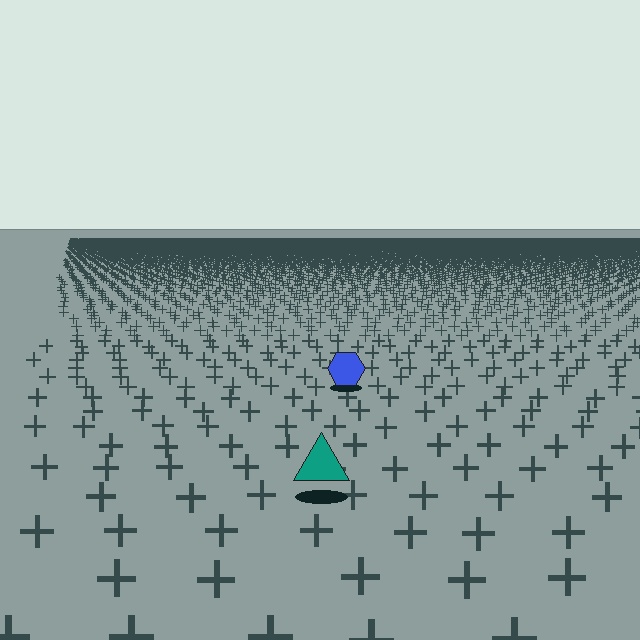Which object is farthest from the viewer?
The blue hexagon is farthest from the viewer. It appears smaller and the ground texture around it is denser.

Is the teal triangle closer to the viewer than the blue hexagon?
Yes. The teal triangle is closer — you can tell from the texture gradient: the ground texture is coarser near it.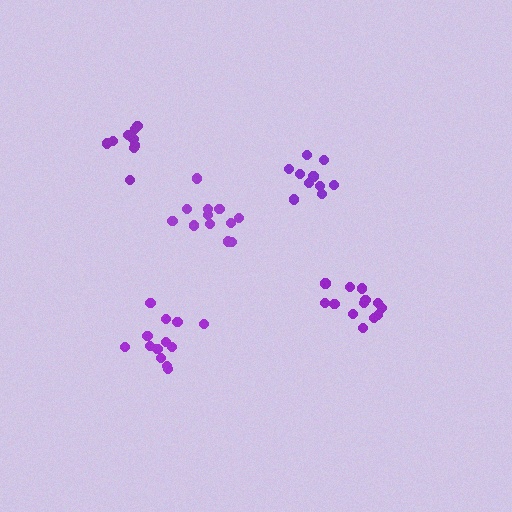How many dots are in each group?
Group 1: 12 dots, Group 2: 11 dots, Group 3: 13 dots, Group 4: 13 dots, Group 5: 9 dots (58 total).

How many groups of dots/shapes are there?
There are 5 groups.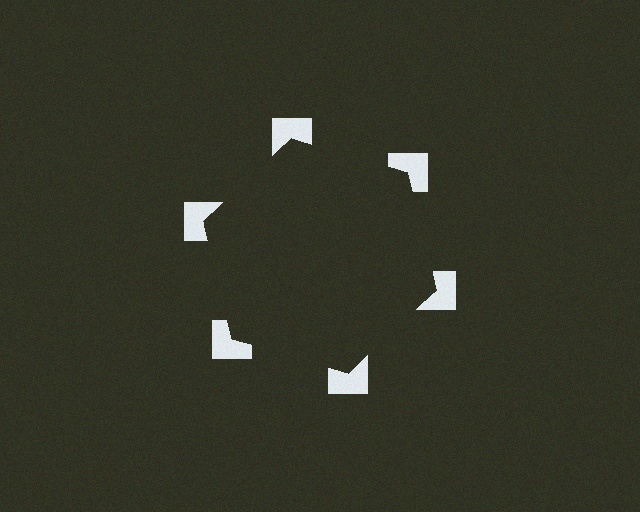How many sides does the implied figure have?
6 sides.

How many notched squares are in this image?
There are 6 — one at each vertex of the illusory hexagon.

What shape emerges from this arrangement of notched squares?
An illusory hexagon — its edges are inferred from the aligned wedge cuts in the notched squares, not physically drawn.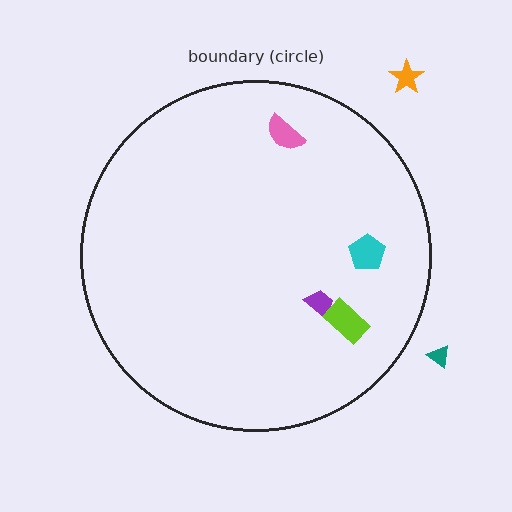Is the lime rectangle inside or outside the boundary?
Inside.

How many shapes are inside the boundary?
4 inside, 2 outside.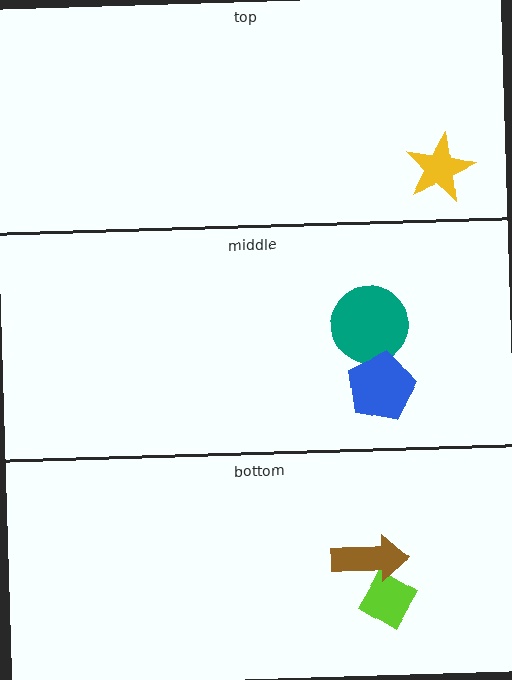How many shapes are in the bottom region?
2.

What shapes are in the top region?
The yellow star.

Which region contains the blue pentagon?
The middle region.